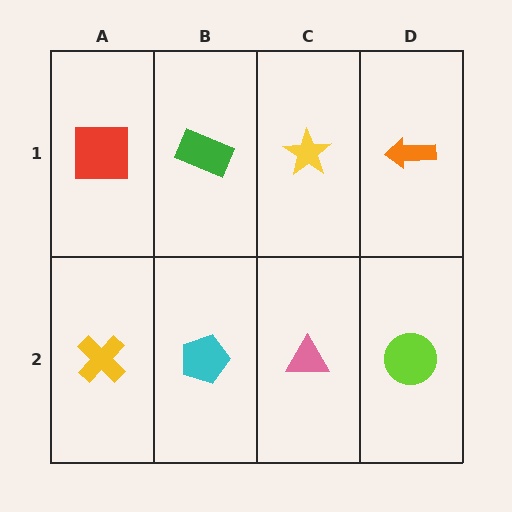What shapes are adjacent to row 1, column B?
A cyan pentagon (row 2, column B), a red square (row 1, column A), a yellow star (row 1, column C).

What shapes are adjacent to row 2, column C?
A yellow star (row 1, column C), a cyan pentagon (row 2, column B), a lime circle (row 2, column D).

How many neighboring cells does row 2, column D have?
2.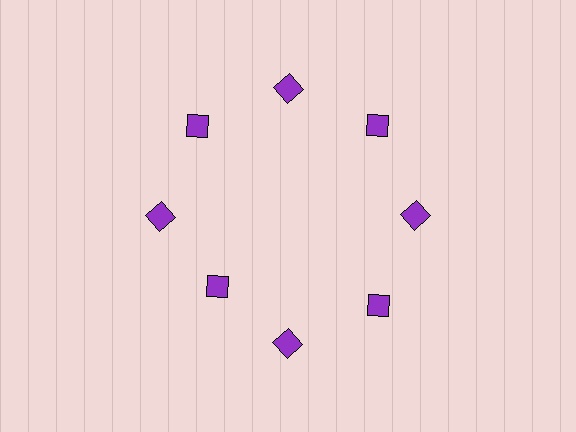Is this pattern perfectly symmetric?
No. The 8 purple diamonds are arranged in a ring, but one element near the 8 o'clock position is pulled inward toward the center, breaking the 8-fold rotational symmetry.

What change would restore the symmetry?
The symmetry would be restored by moving it outward, back onto the ring so that all 8 diamonds sit at equal angles and equal distance from the center.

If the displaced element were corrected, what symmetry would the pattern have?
It would have 8-fold rotational symmetry — the pattern would map onto itself every 45 degrees.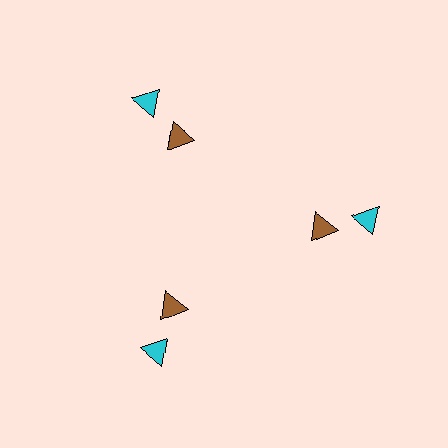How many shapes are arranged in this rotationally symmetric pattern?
There are 6 shapes, arranged in 3 groups of 2.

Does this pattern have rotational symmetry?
Yes, this pattern has 3-fold rotational symmetry. It looks the same after rotating 120 degrees around the center.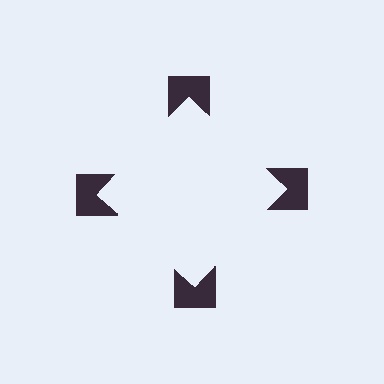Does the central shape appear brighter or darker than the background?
It typically appears slightly brighter than the background, even though no actual brightness change is drawn.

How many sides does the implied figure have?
4 sides.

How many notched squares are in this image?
There are 4 — one at each vertex of the illusory square.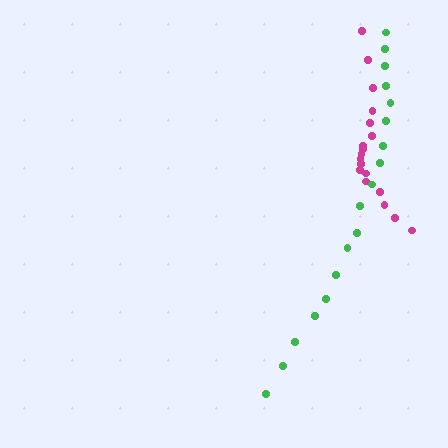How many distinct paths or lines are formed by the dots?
There are 2 distinct paths.